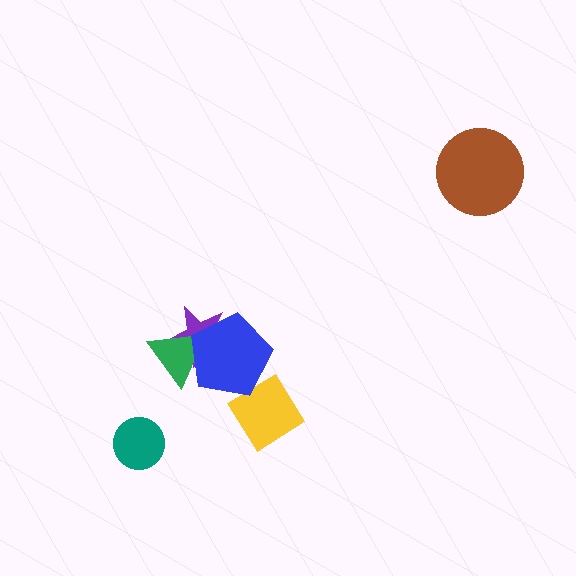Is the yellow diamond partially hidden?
Yes, it is partially covered by another shape.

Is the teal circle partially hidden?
No, no other shape covers it.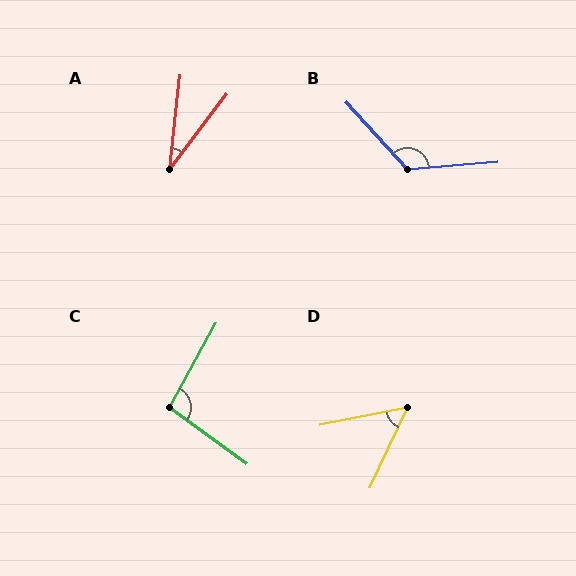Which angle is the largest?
B, at approximately 128 degrees.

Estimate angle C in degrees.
Approximately 97 degrees.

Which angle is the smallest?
A, at approximately 31 degrees.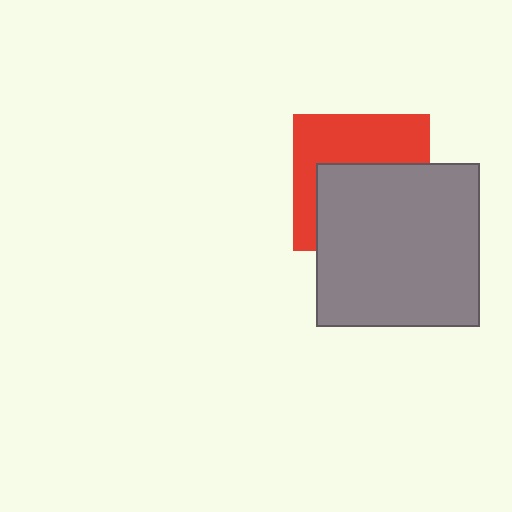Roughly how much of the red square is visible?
About half of it is visible (roughly 47%).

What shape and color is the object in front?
The object in front is a gray square.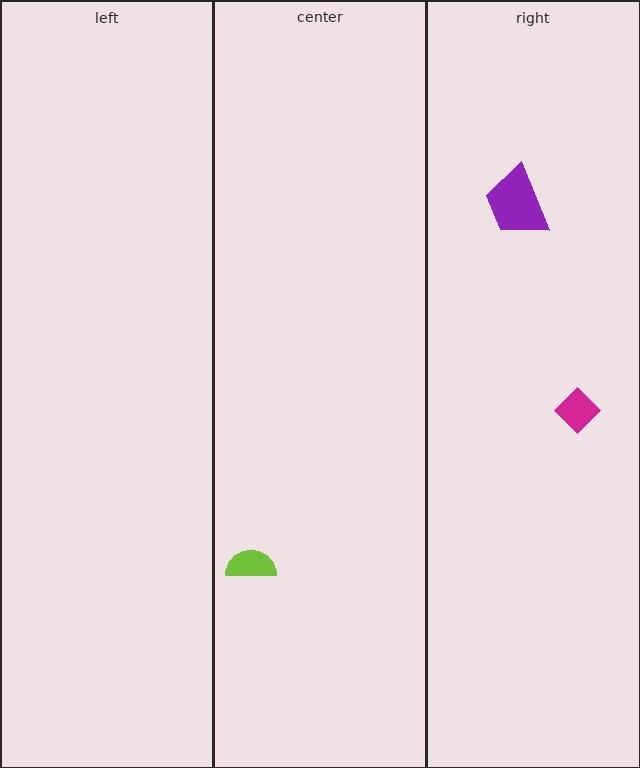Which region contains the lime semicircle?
The center region.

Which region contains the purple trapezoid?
The right region.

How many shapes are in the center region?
1.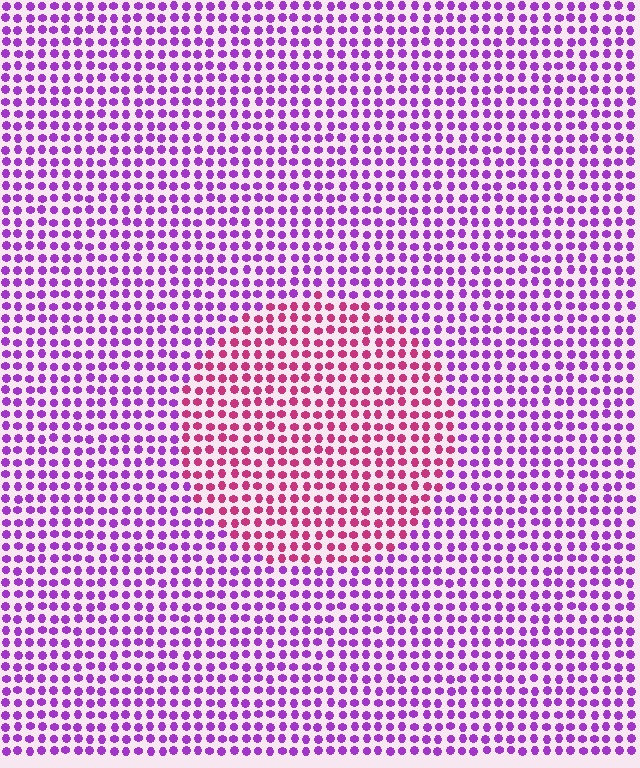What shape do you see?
I see a circle.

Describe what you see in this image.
The image is filled with small purple elements in a uniform arrangement. A circle-shaped region is visible where the elements are tinted to a slightly different hue, forming a subtle color boundary.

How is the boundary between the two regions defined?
The boundary is defined purely by a slight shift in hue (about 46 degrees). Spacing, size, and orientation are identical on both sides.